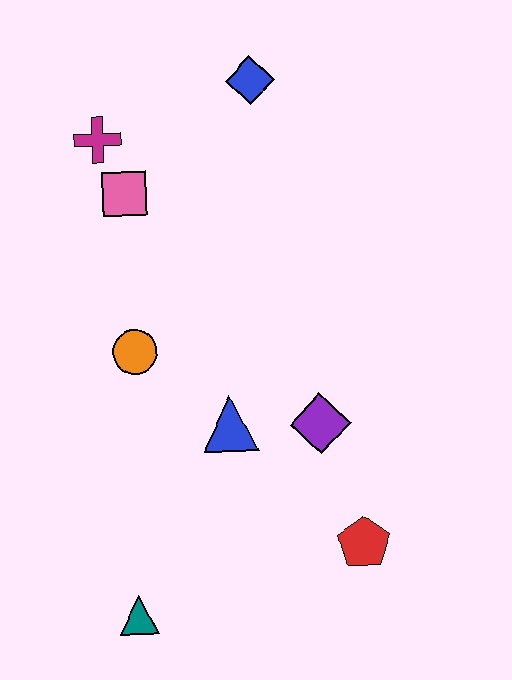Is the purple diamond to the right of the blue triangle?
Yes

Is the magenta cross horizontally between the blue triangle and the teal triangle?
No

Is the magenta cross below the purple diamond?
No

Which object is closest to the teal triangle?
The blue triangle is closest to the teal triangle.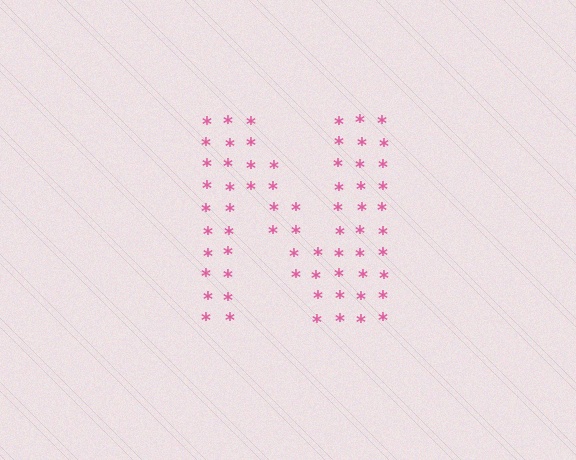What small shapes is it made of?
It is made of small asterisks.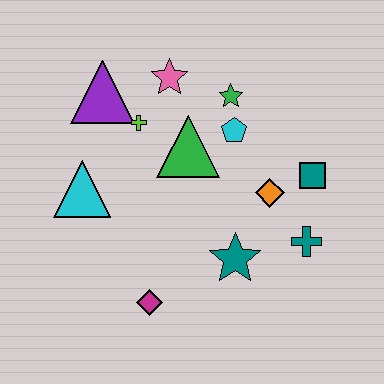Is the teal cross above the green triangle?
No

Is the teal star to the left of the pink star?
No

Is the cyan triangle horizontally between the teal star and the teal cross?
No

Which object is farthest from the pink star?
The magenta diamond is farthest from the pink star.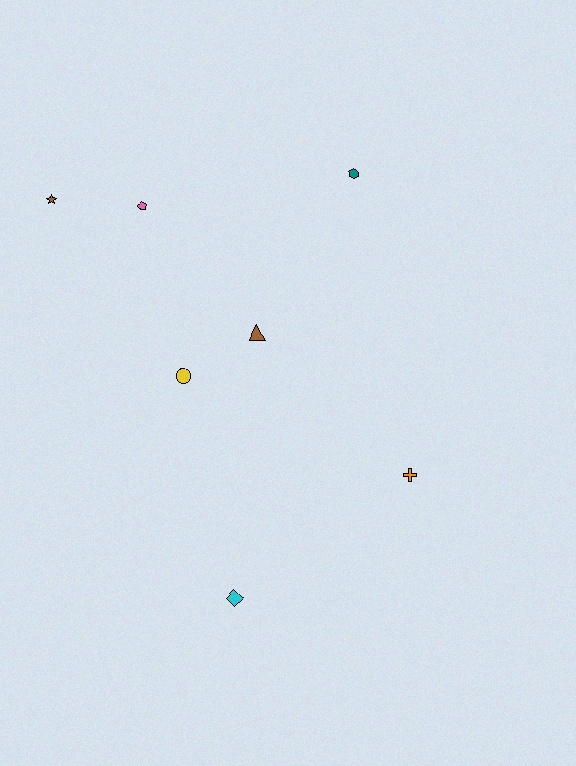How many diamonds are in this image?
There is 1 diamond.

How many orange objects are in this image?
There is 1 orange object.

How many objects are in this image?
There are 7 objects.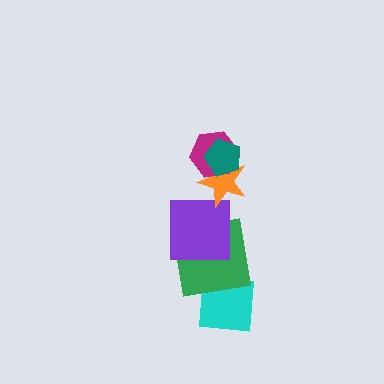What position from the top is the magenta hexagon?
The magenta hexagon is 2nd from the top.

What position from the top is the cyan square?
The cyan square is 6th from the top.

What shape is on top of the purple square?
The orange star is on top of the purple square.